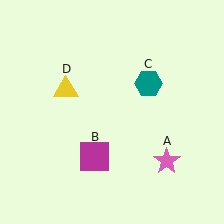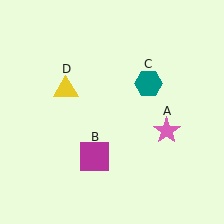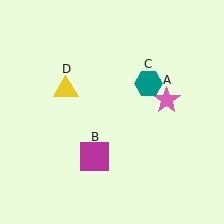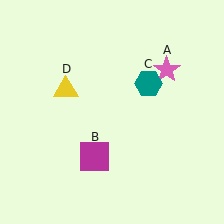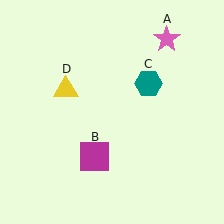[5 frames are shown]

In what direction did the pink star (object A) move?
The pink star (object A) moved up.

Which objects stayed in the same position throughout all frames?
Magenta square (object B) and teal hexagon (object C) and yellow triangle (object D) remained stationary.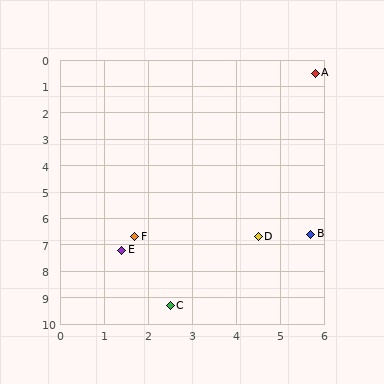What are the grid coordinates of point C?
Point C is at approximately (2.5, 9.3).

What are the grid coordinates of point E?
Point E is at approximately (1.4, 7.2).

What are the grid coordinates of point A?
Point A is at approximately (5.8, 0.5).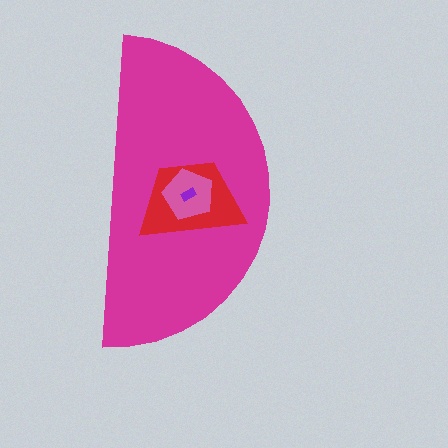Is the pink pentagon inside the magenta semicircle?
Yes.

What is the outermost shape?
The magenta semicircle.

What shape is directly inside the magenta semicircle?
The red trapezoid.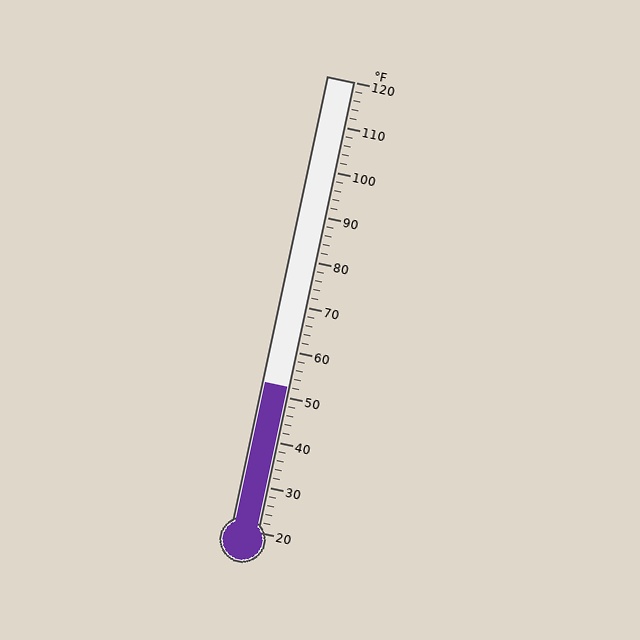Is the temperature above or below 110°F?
The temperature is below 110°F.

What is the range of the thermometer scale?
The thermometer scale ranges from 20°F to 120°F.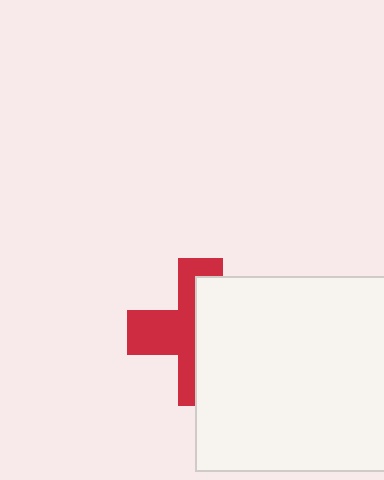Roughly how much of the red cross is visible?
About half of it is visible (roughly 48%).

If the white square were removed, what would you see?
You would see the complete red cross.